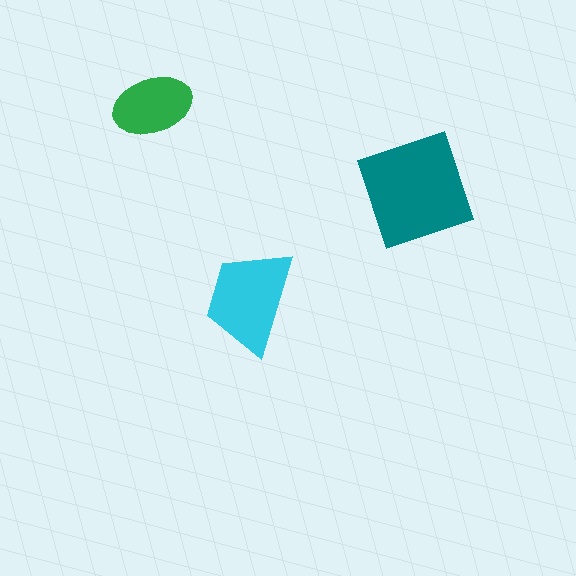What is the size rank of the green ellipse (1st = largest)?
3rd.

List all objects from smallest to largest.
The green ellipse, the cyan trapezoid, the teal square.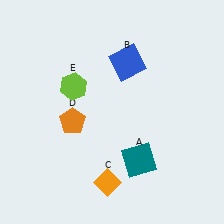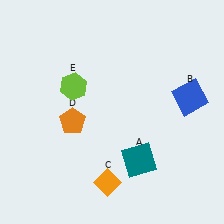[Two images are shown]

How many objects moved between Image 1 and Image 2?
1 object moved between the two images.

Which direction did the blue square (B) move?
The blue square (B) moved right.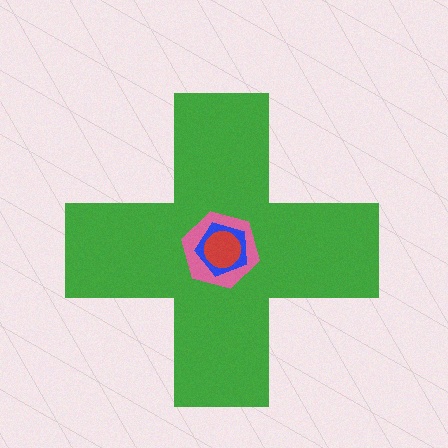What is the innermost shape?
The red circle.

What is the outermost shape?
The green cross.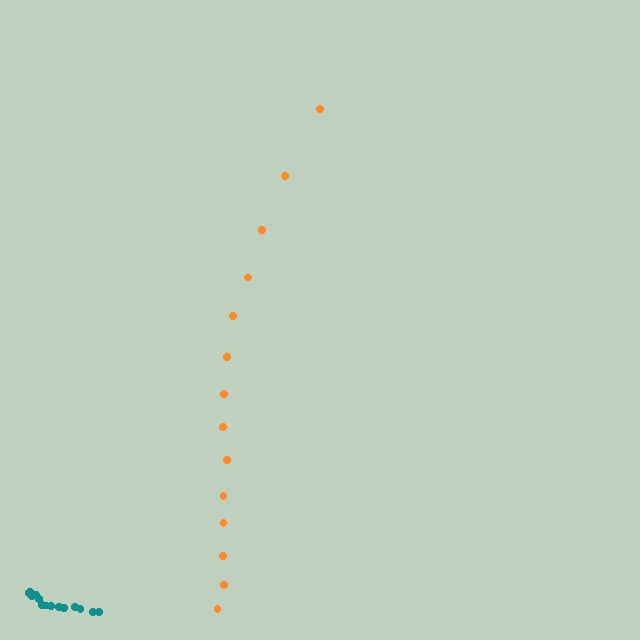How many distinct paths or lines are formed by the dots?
There are 2 distinct paths.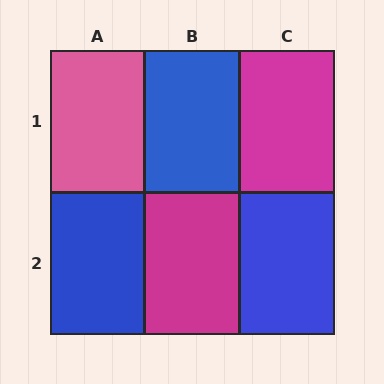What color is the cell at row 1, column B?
Blue.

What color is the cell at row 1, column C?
Magenta.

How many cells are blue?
3 cells are blue.